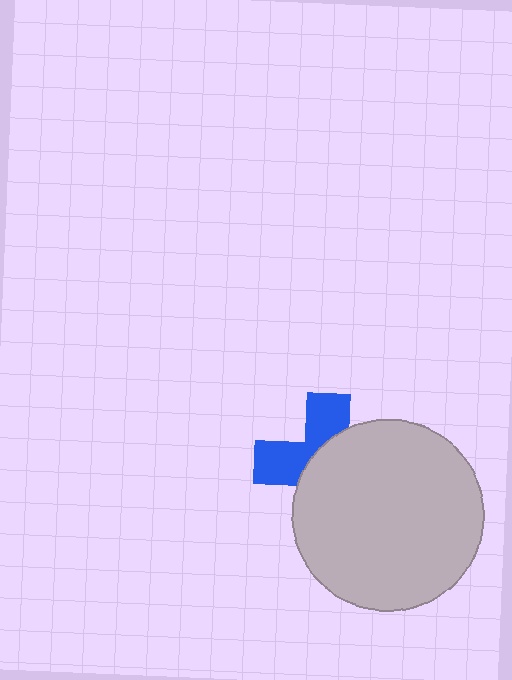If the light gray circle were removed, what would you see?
You would see the complete blue cross.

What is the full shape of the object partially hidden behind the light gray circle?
The partially hidden object is a blue cross.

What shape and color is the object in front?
The object in front is a light gray circle.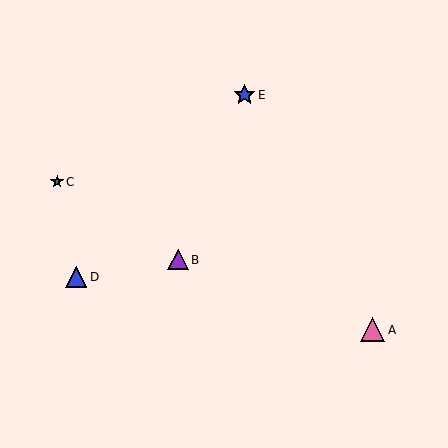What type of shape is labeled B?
Shape B is a purple triangle.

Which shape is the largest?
The pink triangle (labeled A) is the largest.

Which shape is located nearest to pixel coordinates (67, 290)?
The blue triangle (labeled D) at (76, 277) is nearest to that location.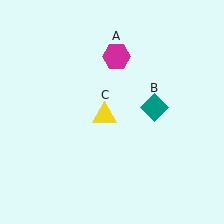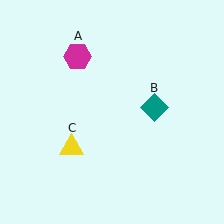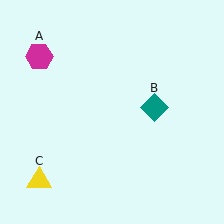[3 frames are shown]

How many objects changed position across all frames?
2 objects changed position: magenta hexagon (object A), yellow triangle (object C).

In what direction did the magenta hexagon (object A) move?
The magenta hexagon (object A) moved left.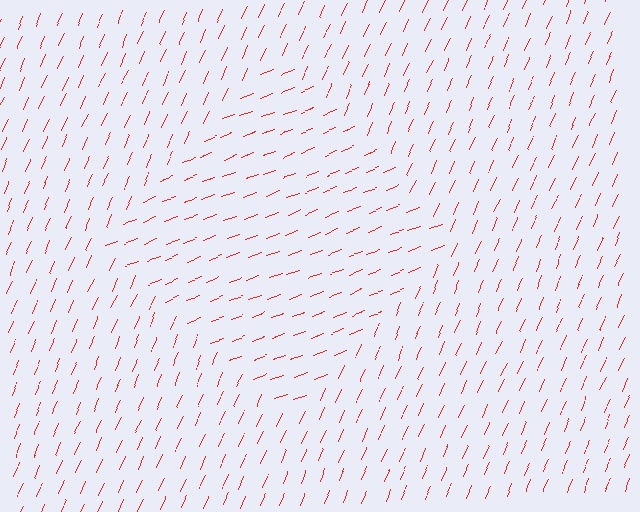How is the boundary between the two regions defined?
The boundary is defined purely by a change in line orientation (approximately 45 degrees difference). All lines are the same color and thickness.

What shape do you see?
I see a diamond.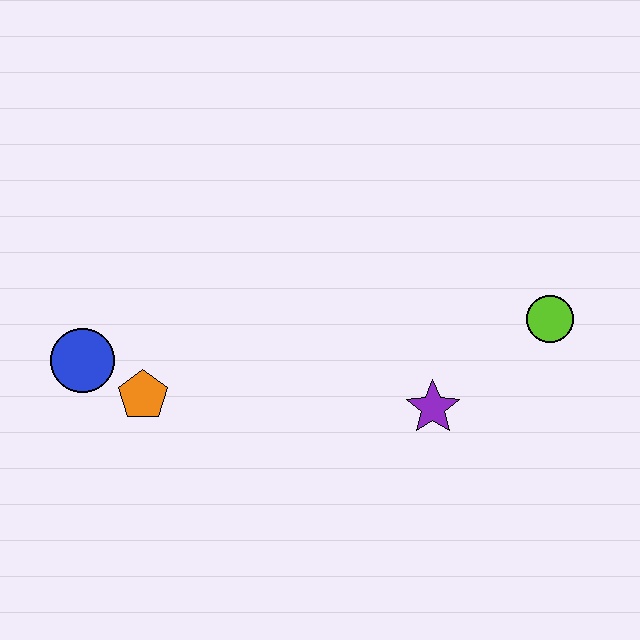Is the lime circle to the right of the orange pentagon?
Yes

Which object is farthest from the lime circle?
The blue circle is farthest from the lime circle.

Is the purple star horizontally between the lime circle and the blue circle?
Yes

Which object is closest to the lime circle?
The purple star is closest to the lime circle.